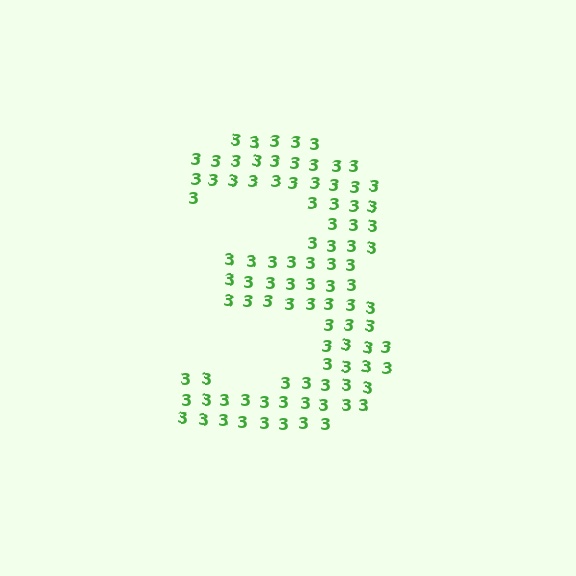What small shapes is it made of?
It is made of small digit 3's.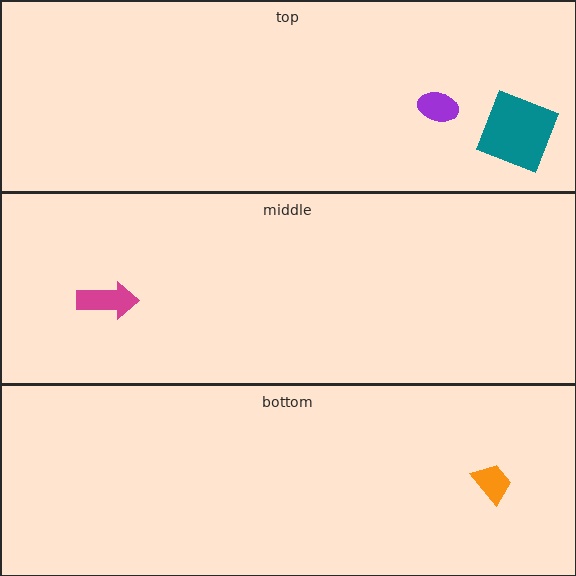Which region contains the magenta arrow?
The middle region.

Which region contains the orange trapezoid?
The bottom region.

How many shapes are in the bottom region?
1.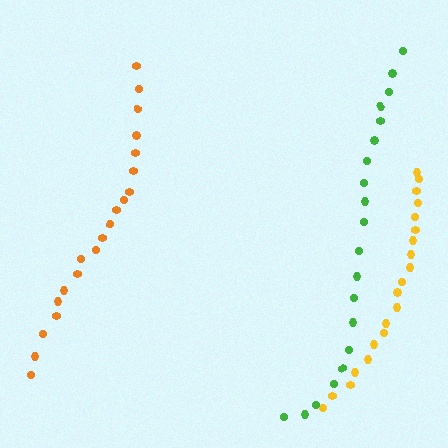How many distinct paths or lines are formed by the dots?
There are 3 distinct paths.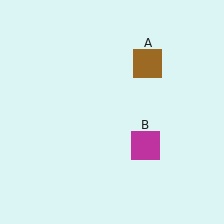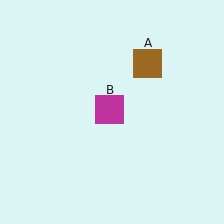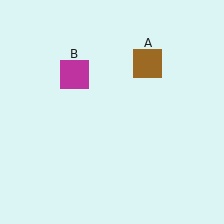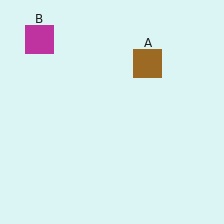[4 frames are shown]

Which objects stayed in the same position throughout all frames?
Brown square (object A) remained stationary.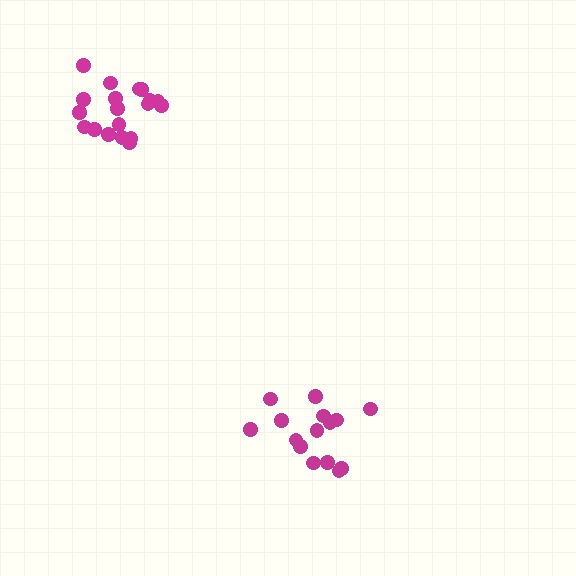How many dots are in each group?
Group 1: 15 dots, Group 2: 19 dots (34 total).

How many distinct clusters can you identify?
There are 2 distinct clusters.